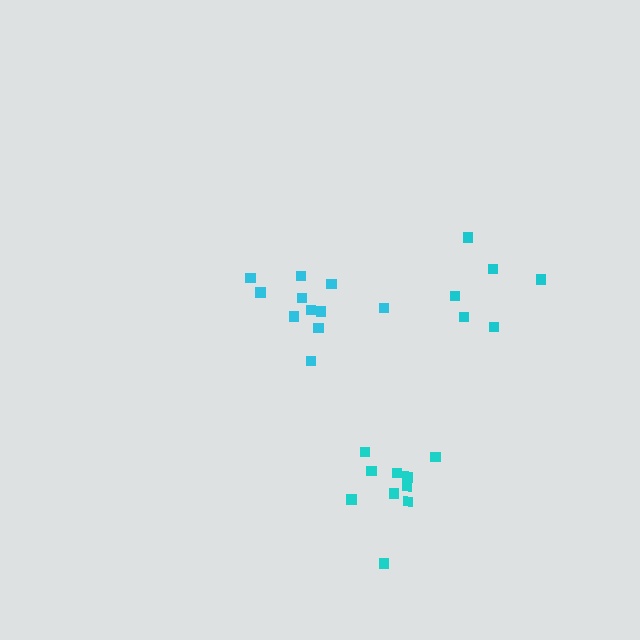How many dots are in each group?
Group 1: 11 dots, Group 2: 10 dots, Group 3: 6 dots (27 total).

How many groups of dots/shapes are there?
There are 3 groups.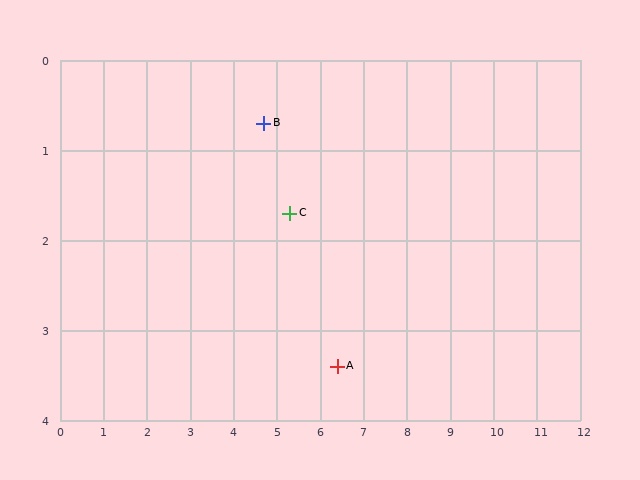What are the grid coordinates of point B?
Point B is at approximately (4.7, 0.7).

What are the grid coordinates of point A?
Point A is at approximately (6.4, 3.4).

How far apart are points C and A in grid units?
Points C and A are about 2.0 grid units apart.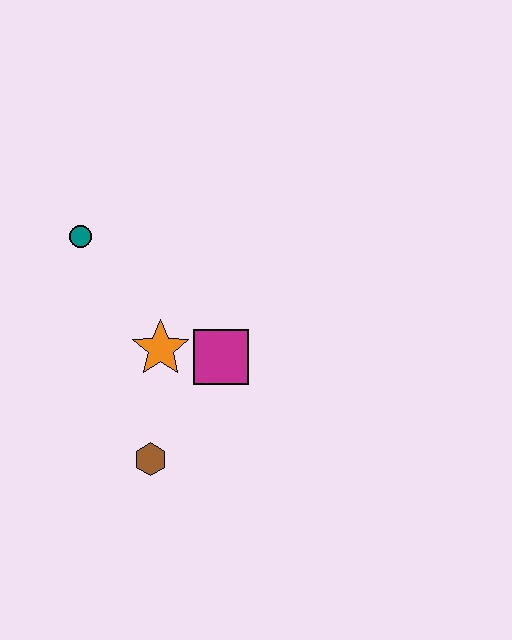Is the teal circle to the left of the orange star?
Yes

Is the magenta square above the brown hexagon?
Yes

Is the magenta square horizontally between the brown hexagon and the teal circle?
No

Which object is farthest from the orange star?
The teal circle is farthest from the orange star.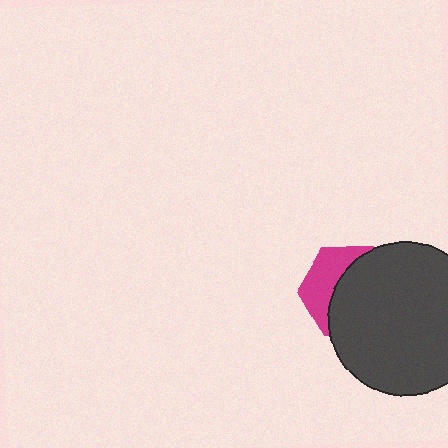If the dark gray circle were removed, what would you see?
You would see the complete magenta hexagon.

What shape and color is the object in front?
The object in front is a dark gray circle.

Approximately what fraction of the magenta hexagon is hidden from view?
Roughly 62% of the magenta hexagon is hidden behind the dark gray circle.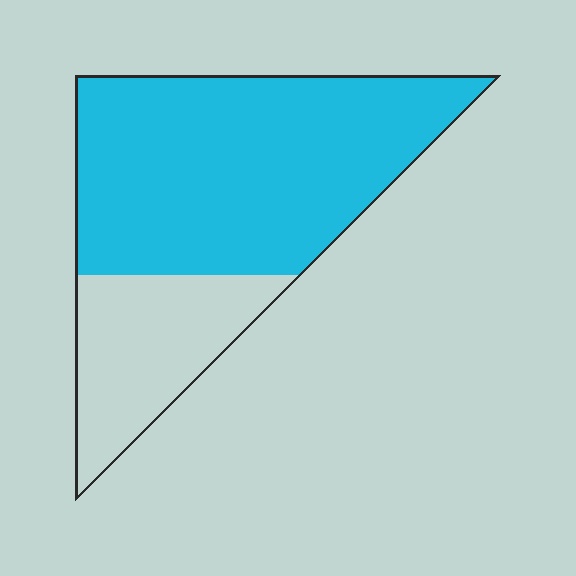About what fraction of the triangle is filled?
About three quarters (3/4).